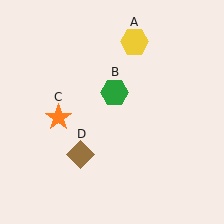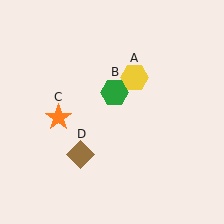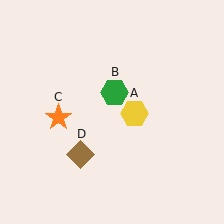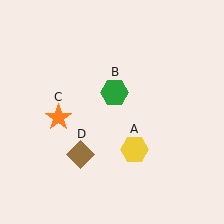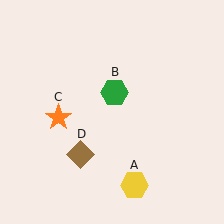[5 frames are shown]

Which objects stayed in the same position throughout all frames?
Green hexagon (object B) and orange star (object C) and brown diamond (object D) remained stationary.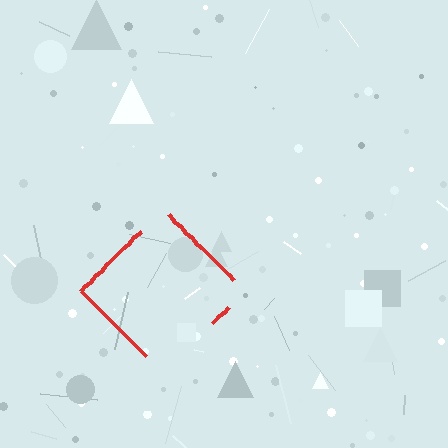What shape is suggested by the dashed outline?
The dashed outline suggests a diamond.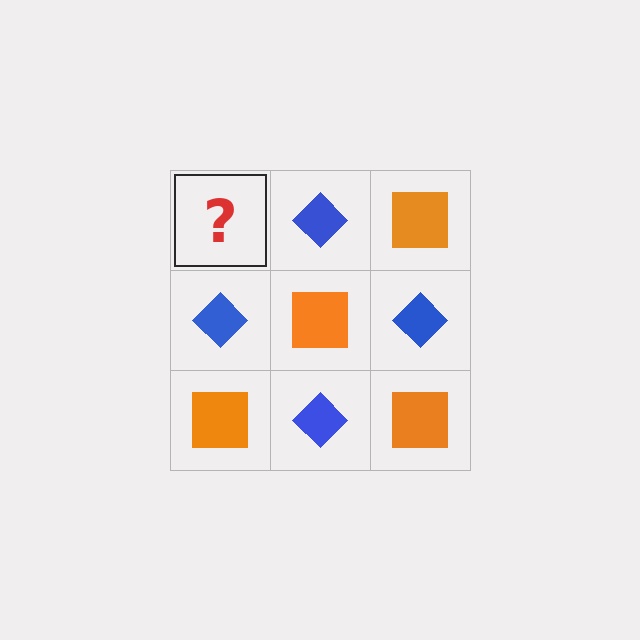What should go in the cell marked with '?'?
The missing cell should contain an orange square.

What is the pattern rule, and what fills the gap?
The rule is that it alternates orange square and blue diamond in a checkerboard pattern. The gap should be filled with an orange square.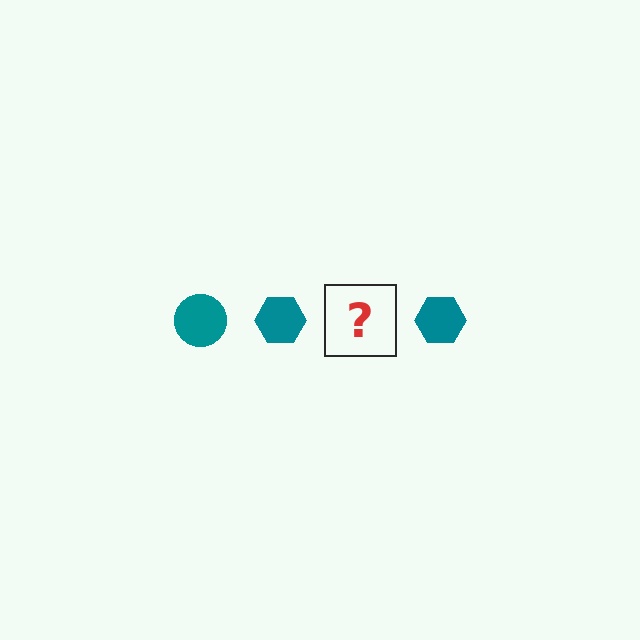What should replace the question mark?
The question mark should be replaced with a teal circle.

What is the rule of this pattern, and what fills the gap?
The rule is that the pattern cycles through circle, hexagon shapes in teal. The gap should be filled with a teal circle.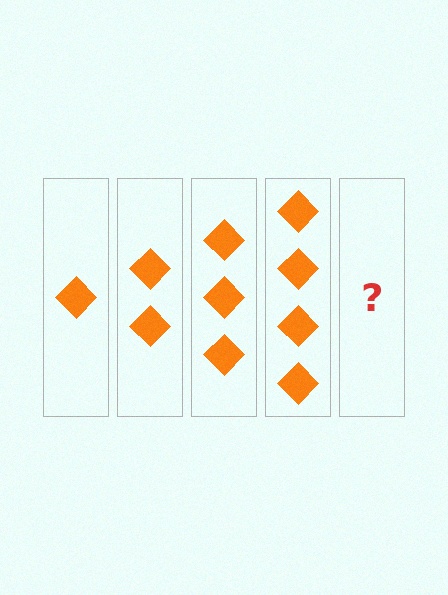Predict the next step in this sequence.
The next step is 5 diamonds.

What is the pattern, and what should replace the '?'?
The pattern is that each step adds one more diamond. The '?' should be 5 diamonds.